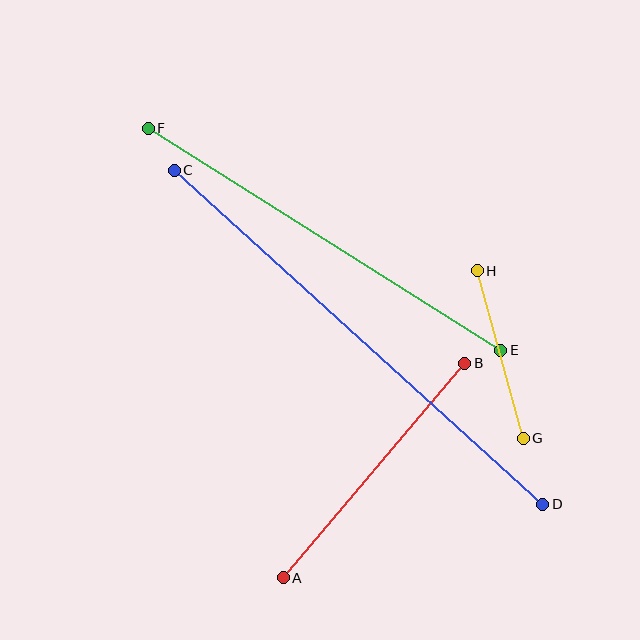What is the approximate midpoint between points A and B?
The midpoint is at approximately (374, 470) pixels.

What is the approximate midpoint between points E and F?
The midpoint is at approximately (324, 239) pixels.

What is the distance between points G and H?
The distance is approximately 174 pixels.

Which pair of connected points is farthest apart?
Points C and D are farthest apart.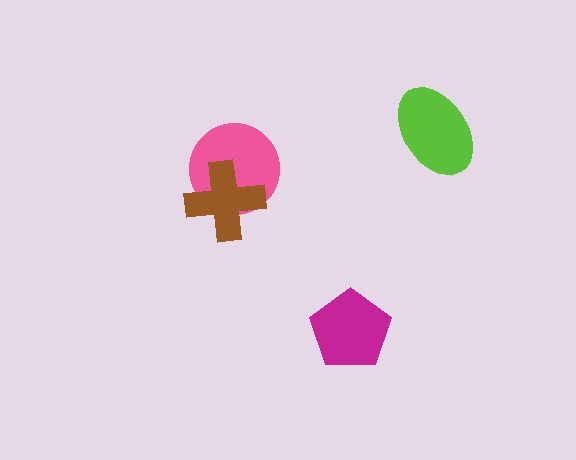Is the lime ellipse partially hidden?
No, no other shape covers it.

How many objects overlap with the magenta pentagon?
0 objects overlap with the magenta pentagon.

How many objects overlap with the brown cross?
1 object overlaps with the brown cross.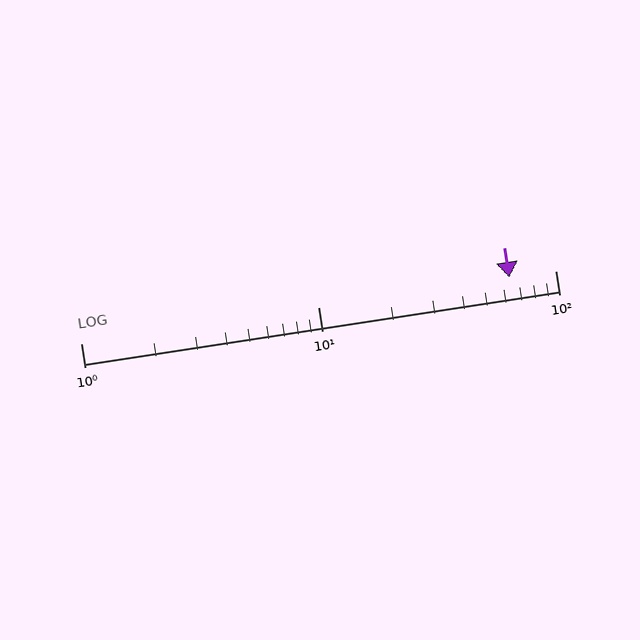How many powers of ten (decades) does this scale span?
The scale spans 2 decades, from 1 to 100.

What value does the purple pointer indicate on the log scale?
The pointer indicates approximately 64.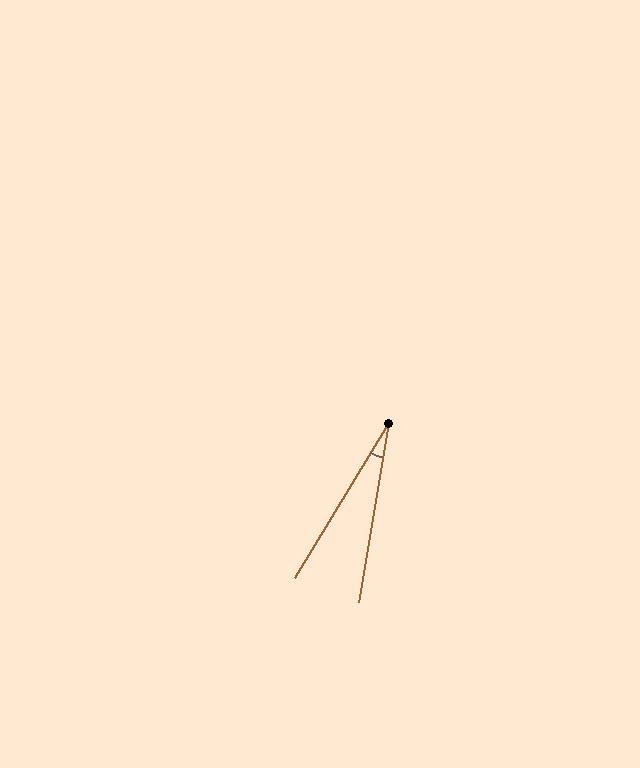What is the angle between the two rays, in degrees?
Approximately 22 degrees.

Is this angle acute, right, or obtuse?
It is acute.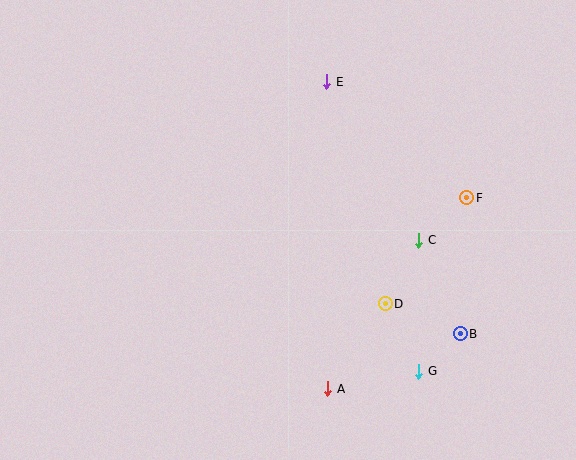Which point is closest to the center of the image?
Point D at (385, 304) is closest to the center.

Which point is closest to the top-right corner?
Point F is closest to the top-right corner.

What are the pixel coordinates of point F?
Point F is at (467, 198).